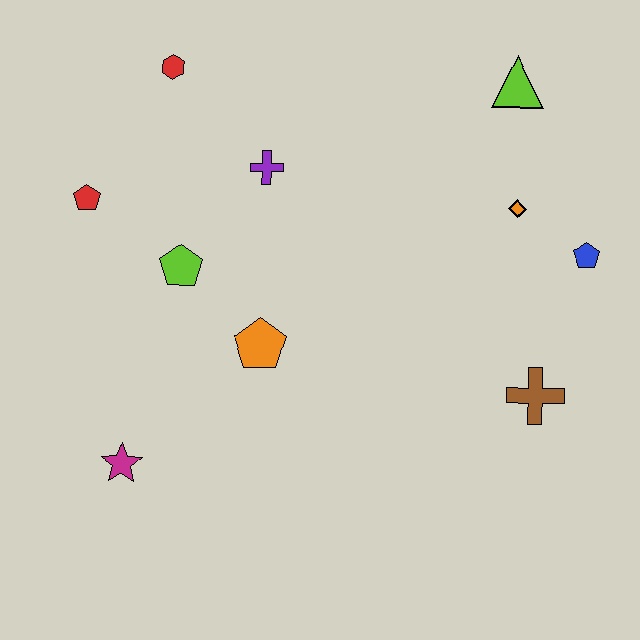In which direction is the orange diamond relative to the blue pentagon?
The orange diamond is to the left of the blue pentagon.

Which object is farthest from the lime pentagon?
The blue pentagon is farthest from the lime pentagon.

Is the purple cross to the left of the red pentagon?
No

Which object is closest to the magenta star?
The orange pentagon is closest to the magenta star.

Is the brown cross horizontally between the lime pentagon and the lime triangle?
No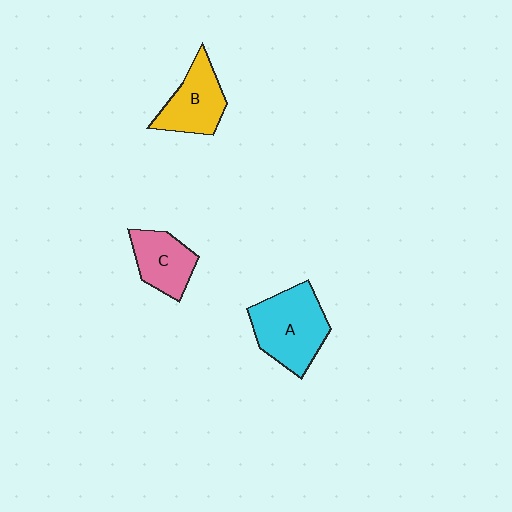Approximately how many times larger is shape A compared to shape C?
Approximately 1.5 times.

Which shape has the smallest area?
Shape C (pink).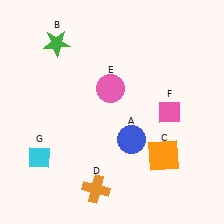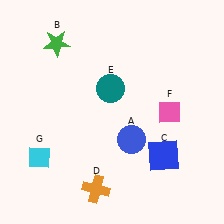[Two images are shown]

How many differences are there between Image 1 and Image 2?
There are 2 differences between the two images.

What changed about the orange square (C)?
In Image 1, C is orange. In Image 2, it changed to blue.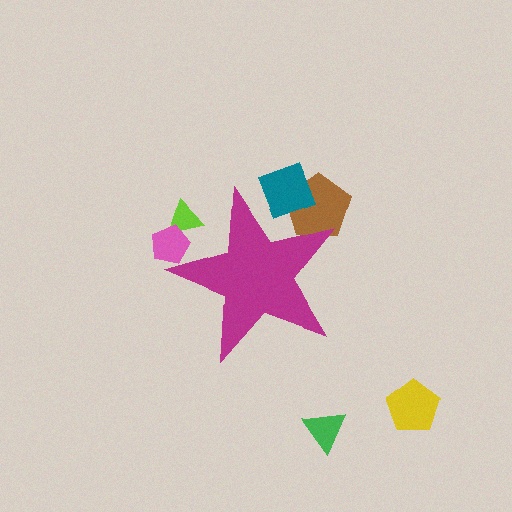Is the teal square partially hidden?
Yes, the teal square is partially hidden behind the magenta star.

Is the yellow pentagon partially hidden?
No, the yellow pentagon is fully visible.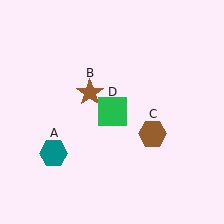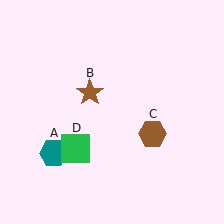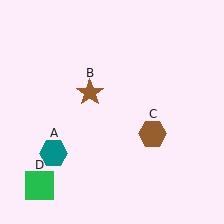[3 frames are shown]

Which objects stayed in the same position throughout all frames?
Teal hexagon (object A) and brown star (object B) and brown hexagon (object C) remained stationary.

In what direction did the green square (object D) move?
The green square (object D) moved down and to the left.